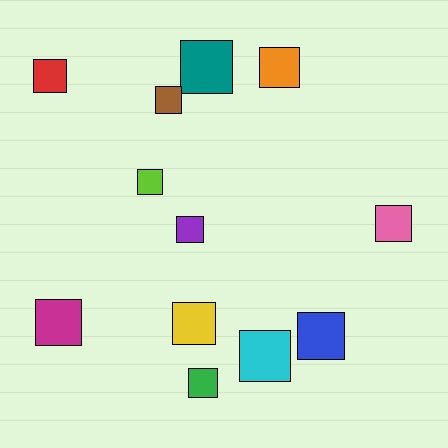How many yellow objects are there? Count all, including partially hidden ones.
There is 1 yellow object.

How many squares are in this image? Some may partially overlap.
There are 12 squares.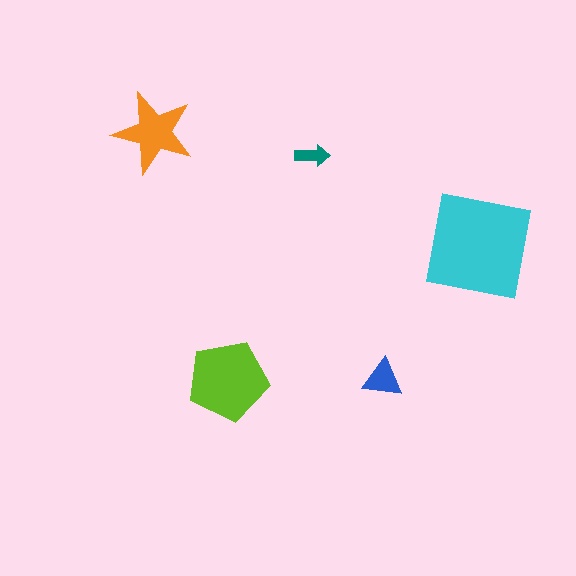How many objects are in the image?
There are 5 objects in the image.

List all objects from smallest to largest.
The teal arrow, the blue triangle, the orange star, the lime pentagon, the cyan square.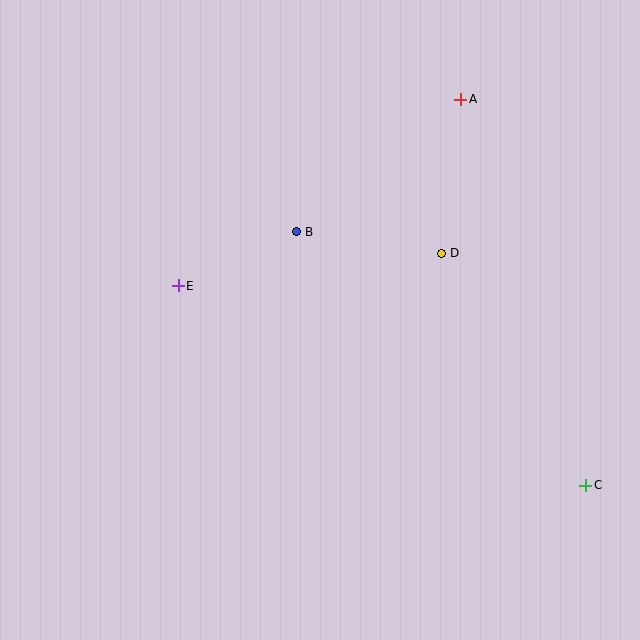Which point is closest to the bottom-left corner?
Point E is closest to the bottom-left corner.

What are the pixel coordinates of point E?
Point E is at (178, 286).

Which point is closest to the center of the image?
Point B at (297, 232) is closest to the center.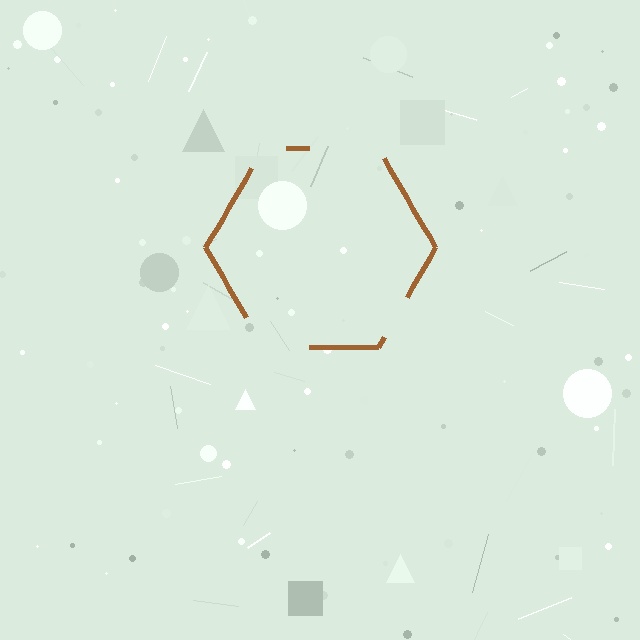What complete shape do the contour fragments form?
The contour fragments form a hexagon.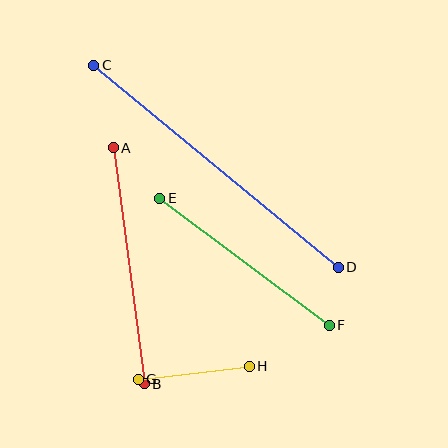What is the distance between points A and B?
The distance is approximately 238 pixels.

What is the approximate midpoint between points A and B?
The midpoint is at approximately (129, 266) pixels.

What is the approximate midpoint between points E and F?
The midpoint is at approximately (244, 262) pixels.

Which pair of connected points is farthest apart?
Points C and D are farthest apart.